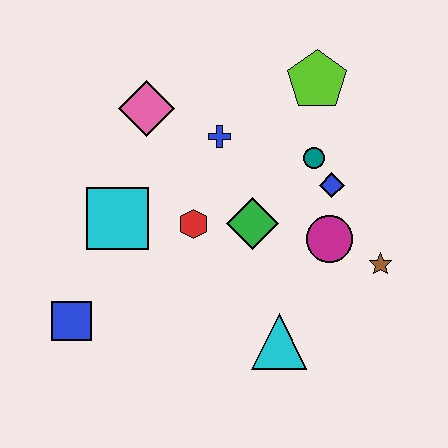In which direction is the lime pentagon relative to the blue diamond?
The lime pentagon is above the blue diamond.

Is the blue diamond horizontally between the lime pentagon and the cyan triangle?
No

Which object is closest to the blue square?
The cyan square is closest to the blue square.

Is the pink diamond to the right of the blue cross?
No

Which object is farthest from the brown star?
The blue square is farthest from the brown star.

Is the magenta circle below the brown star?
No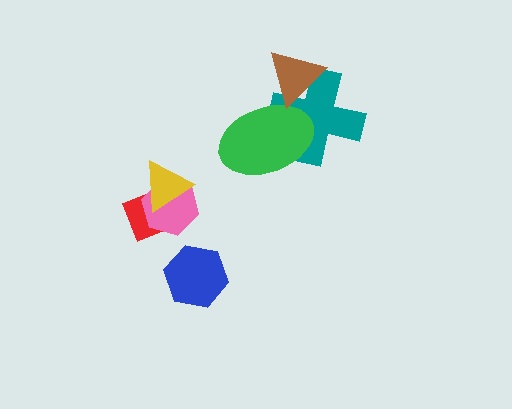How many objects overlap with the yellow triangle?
2 objects overlap with the yellow triangle.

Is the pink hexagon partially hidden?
Yes, it is partially covered by another shape.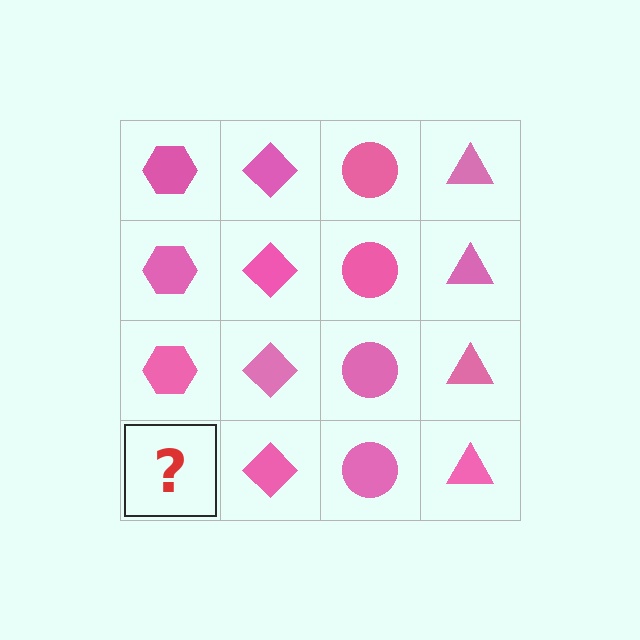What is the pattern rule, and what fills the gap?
The rule is that each column has a consistent shape. The gap should be filled with a pink hexagon.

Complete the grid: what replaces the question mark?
The question mark should be replaced with a pink hexagon.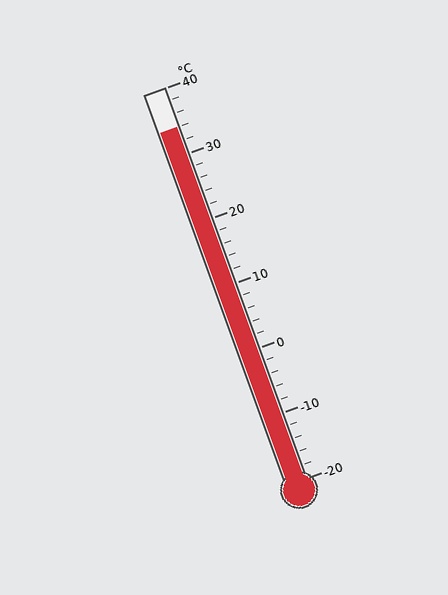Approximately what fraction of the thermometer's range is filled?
The thermometer is filled to approximately 90% of its range.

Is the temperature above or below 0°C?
The temperature is above 0°C.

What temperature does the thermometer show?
The thermometer shows approximately 34°C.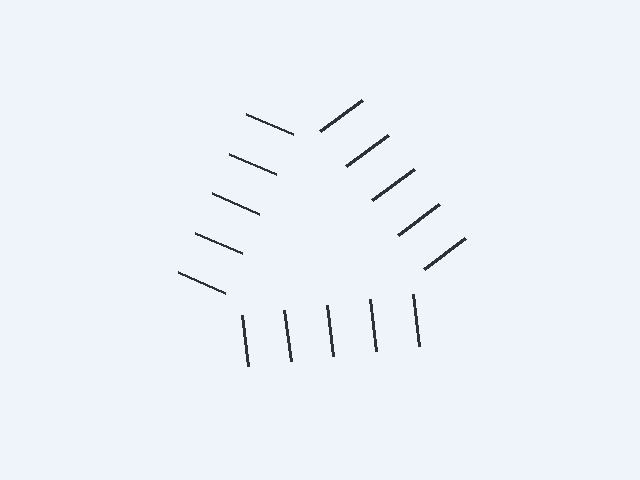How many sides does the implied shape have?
3 sides — the line-ends trace a triangle.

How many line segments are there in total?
15 — 5 along each of the 3 edges.